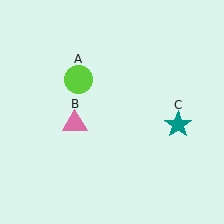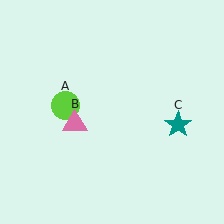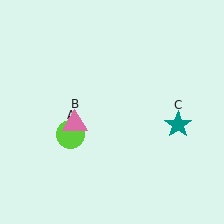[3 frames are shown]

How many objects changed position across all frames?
1 object changed position: lime circle (object A).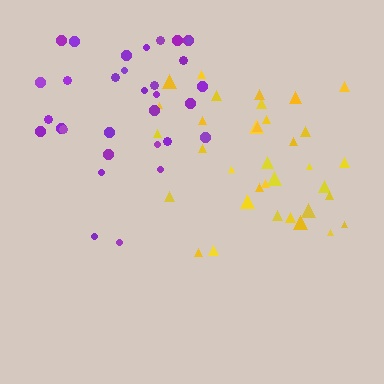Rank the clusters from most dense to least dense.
yellow, purple.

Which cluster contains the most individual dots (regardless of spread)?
Yellow (35).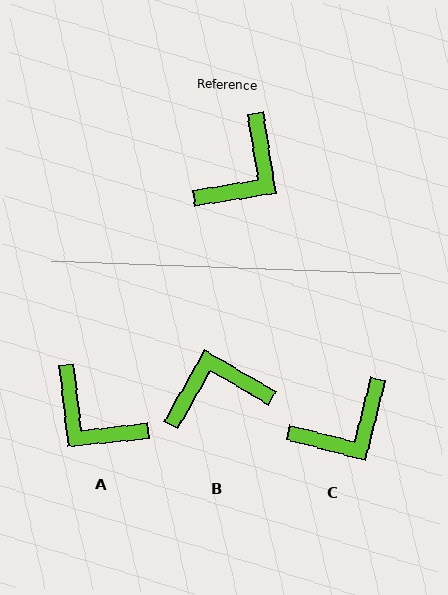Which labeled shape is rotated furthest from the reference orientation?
B, about 141 degrees away.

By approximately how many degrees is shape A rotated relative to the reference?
Approximately 93 degrees clockwise.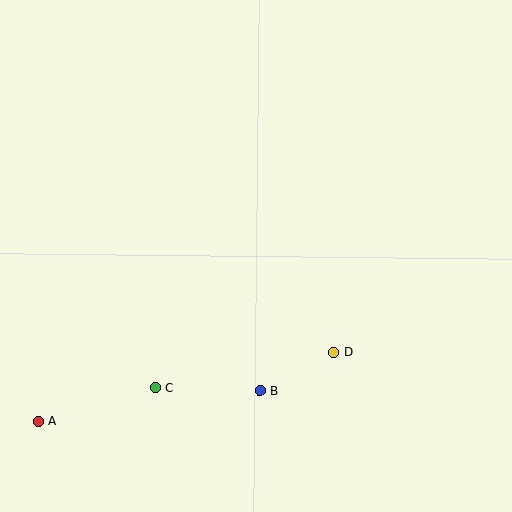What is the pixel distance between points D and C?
The distance between D and C is 182 pixels.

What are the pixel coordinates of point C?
Point C is at (155, 387).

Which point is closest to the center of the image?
Point D at (334, 352) is closest to the center.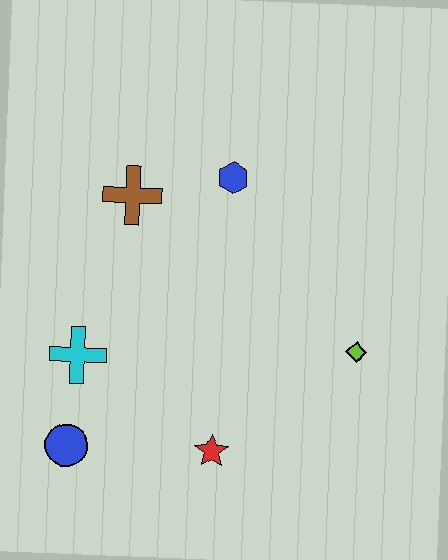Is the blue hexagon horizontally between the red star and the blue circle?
No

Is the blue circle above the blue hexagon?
No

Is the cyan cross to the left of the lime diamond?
Yes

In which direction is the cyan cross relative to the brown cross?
The cyan cross is below the brown cross.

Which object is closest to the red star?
The blue circle is closest to the red star.